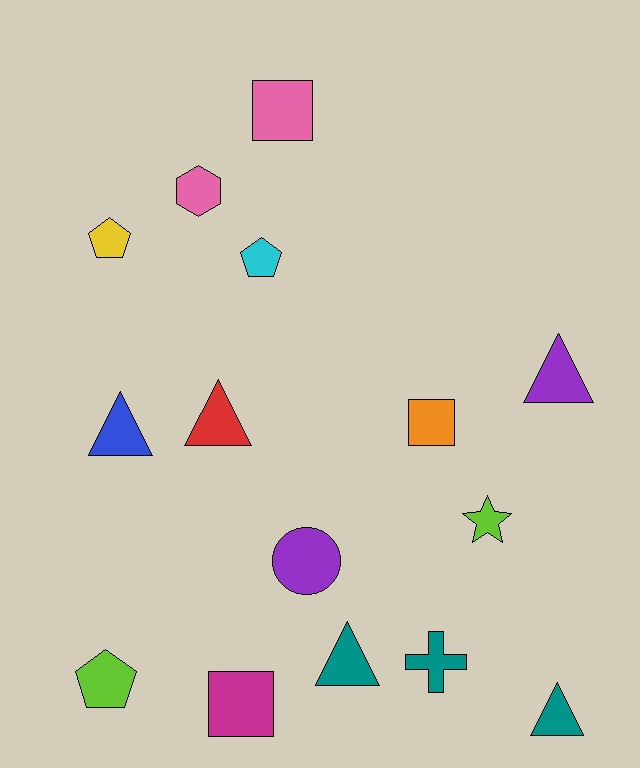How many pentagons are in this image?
There are 3 pentagons.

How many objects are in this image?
There are 15 objects.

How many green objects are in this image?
There are no green objects.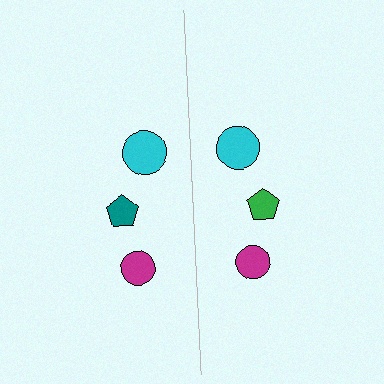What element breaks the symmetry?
The green pentagon on the right side breaks the symmetry — its mirror counterpart is teal.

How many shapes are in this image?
There are 6 shapes in this image.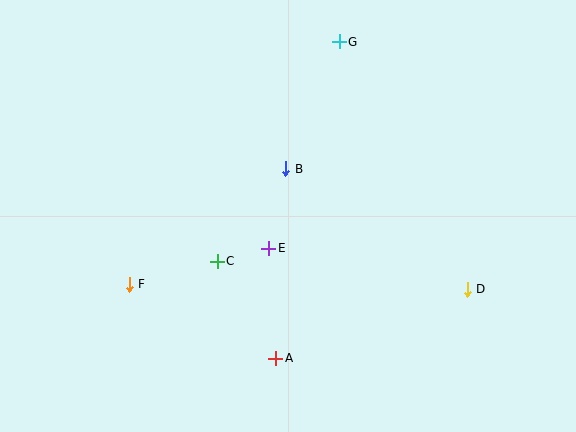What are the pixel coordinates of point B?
Point B is at (286, 169).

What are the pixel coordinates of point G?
Point G is at (339, 42).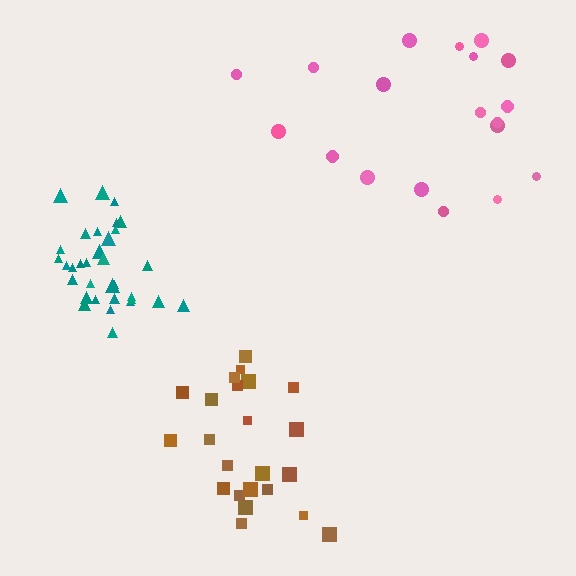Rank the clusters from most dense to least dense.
teal, brown, pink.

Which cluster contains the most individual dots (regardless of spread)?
Teal (33).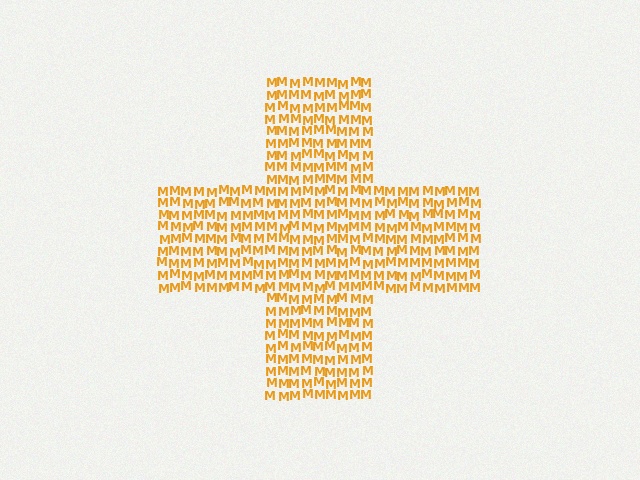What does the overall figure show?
The overall figure shows a cross.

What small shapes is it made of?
It is made of small letter M's.